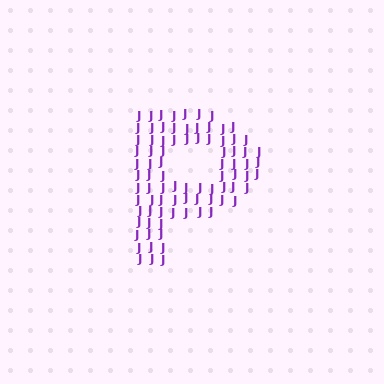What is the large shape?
The large shape is the letter P.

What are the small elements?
The small elements are letter J's.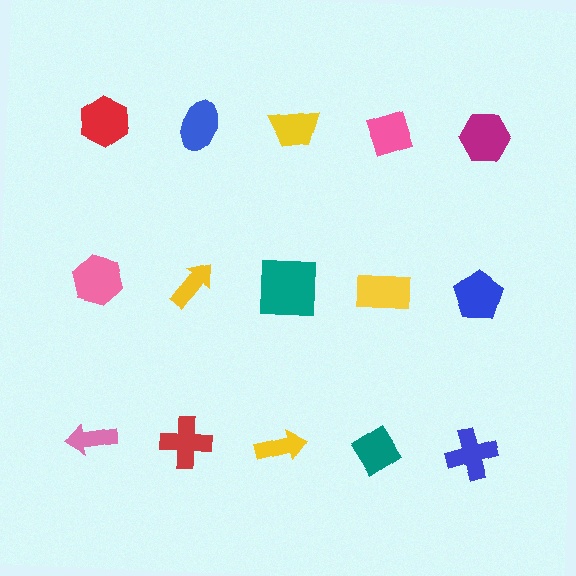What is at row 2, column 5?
A blue pentagon.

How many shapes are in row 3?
5 shapes.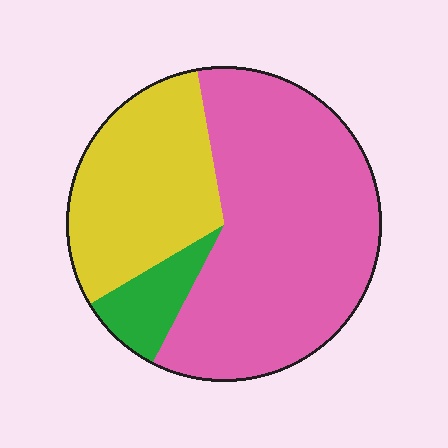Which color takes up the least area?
Green, at roughly 10%.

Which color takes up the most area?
Pink, at roughly 60%.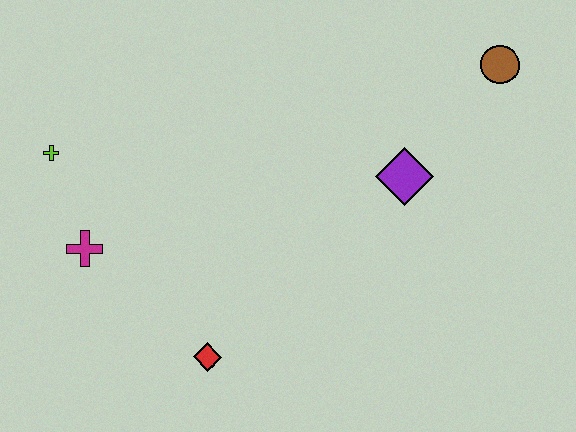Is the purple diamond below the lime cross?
Yes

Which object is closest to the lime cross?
The magenta cross is closest to the lime cross.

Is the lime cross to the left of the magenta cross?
Yes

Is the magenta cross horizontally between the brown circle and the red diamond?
No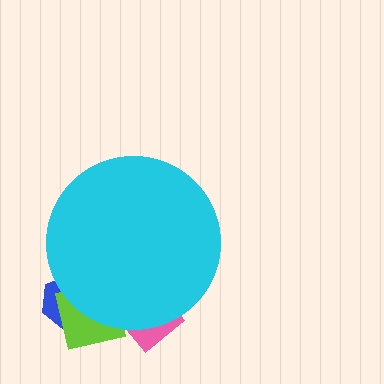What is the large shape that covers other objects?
A cyan circle.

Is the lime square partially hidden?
Yes, the lime square is partially hidden behind the cyan circle.